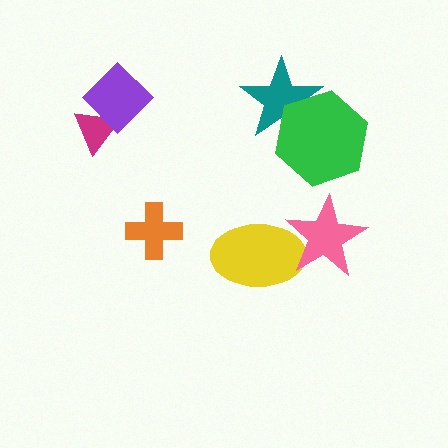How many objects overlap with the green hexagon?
1 object overlaps with the green hexagon.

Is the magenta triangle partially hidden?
Yes, it is partially covered by another shape.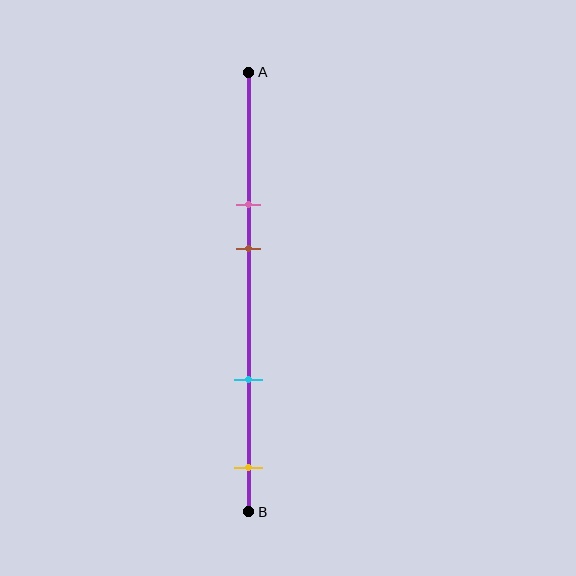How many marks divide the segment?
There are 4 marks dividing the segment.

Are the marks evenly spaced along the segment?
No, the marks are not evenly spaced.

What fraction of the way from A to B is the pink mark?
The pink mark is approximately 30% (0.3) of the way from A to B.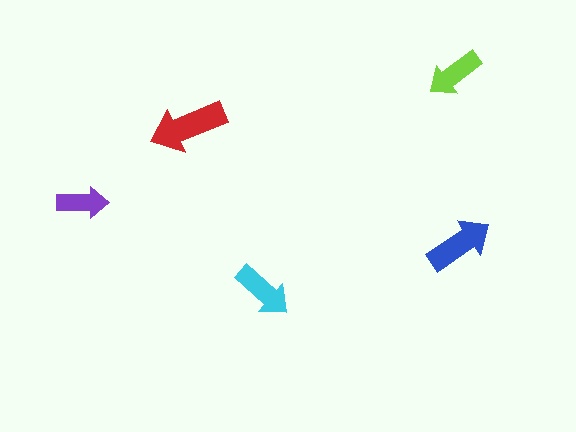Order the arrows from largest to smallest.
the red one, the blue one, the cyan one, the lime one, the purple one.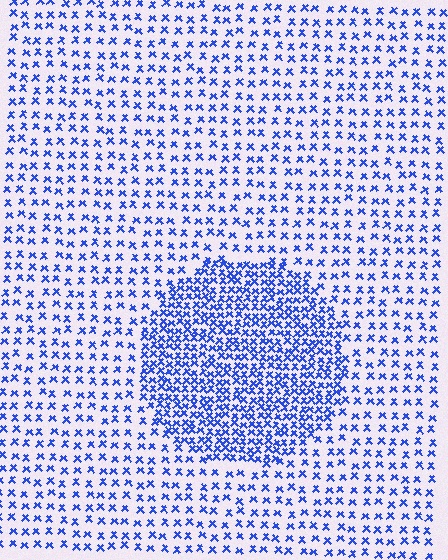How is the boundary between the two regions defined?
The boundary is defined by a change in element density (approximately 2.3x ratio). All elements are the same color, size, and shape.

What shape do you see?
I see a circle.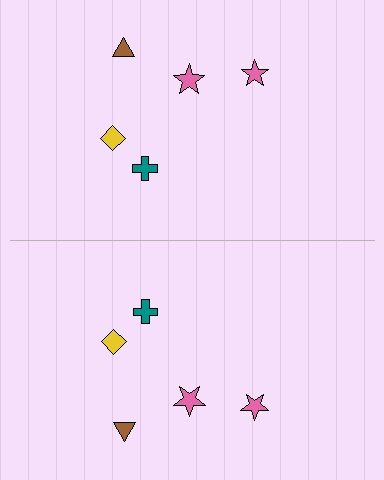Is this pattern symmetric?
Yes, this pattern has bilateral (reflection) symmetry.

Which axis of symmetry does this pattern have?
The pattern has a horizontal axis of symmetry running through the center of the image.